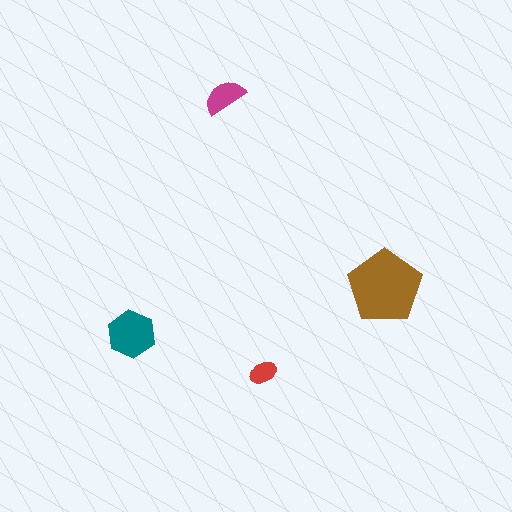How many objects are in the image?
There are 4 objects in the image.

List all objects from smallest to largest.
The red ellipse, the magenta semicircle, the teal hexagon, the brown pentagon.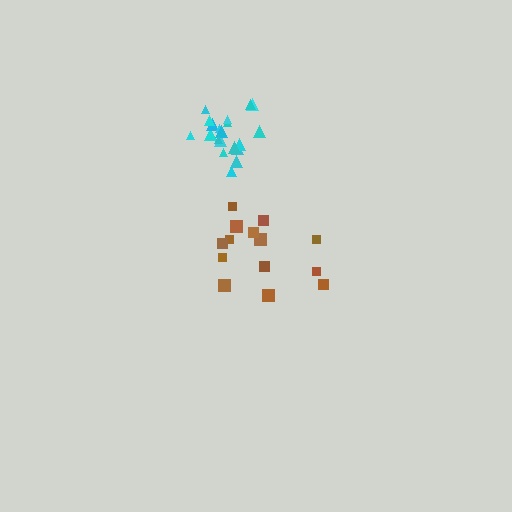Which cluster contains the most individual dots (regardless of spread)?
Cyan (20).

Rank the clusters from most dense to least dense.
cyan, brown.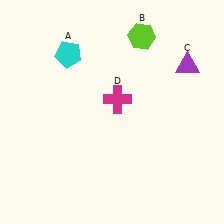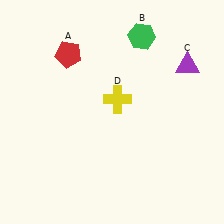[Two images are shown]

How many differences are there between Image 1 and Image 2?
There are 3 differences between the two images.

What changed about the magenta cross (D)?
In Image 1, D is magenta. In Image 2, it changed to yellow.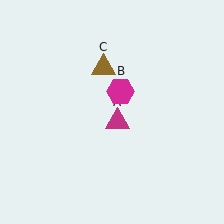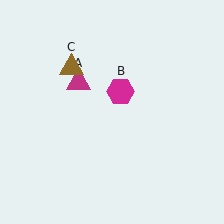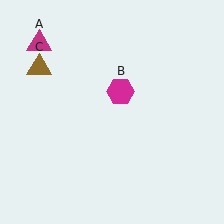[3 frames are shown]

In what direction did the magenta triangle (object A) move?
The magenta triangle (object A) moved up and to the left.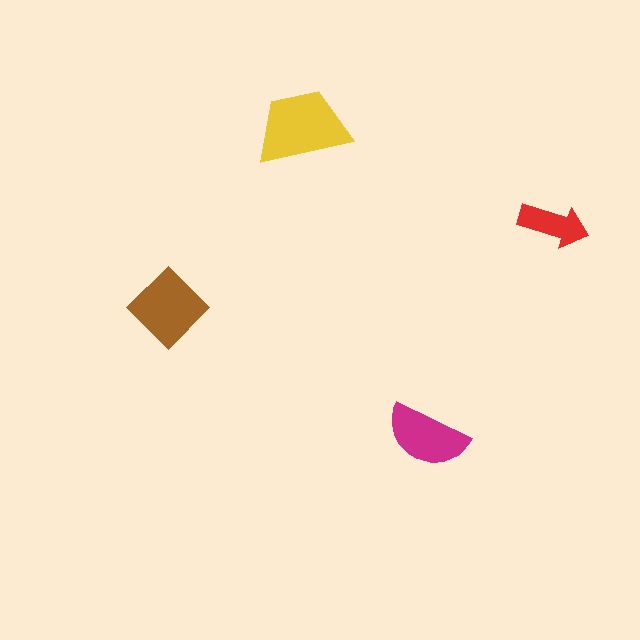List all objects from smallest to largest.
The red arrow, the magenta semicircle, the brown diamond, the yellow trapezoid.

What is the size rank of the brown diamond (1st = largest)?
2nd.